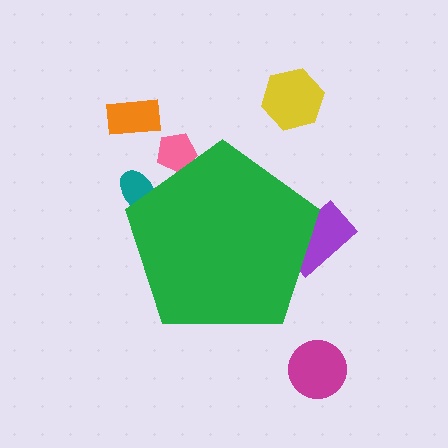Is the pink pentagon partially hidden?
Yes, the pink pentagon is partially hidden behind the green pentagon.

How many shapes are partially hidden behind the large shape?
3 shapes are partially hidden.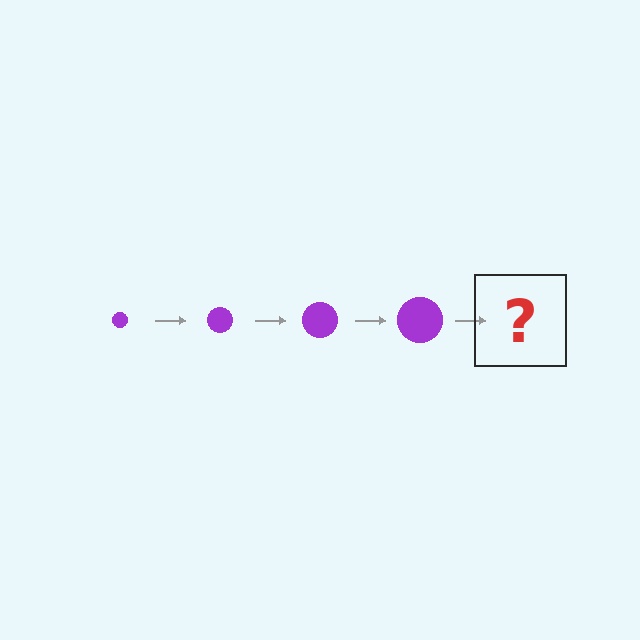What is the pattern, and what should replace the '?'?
The pattern is that the circle gets progressively larger each step. The '?' should be a purple circle, larger than the previous one.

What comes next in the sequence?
The next element should be a purple circle, larger than the previous one.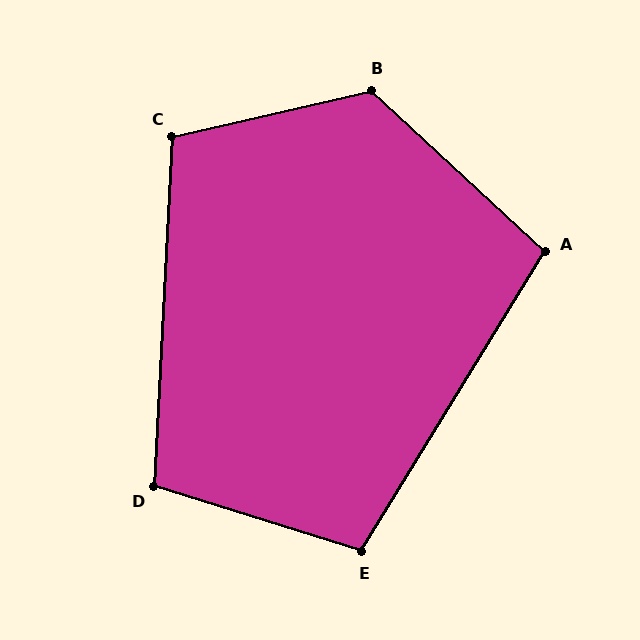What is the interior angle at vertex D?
Approximately 104 degrees (obtuse).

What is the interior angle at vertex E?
Approximately 104 degrees (obtuse).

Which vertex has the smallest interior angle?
A, at approximately 101 degrees.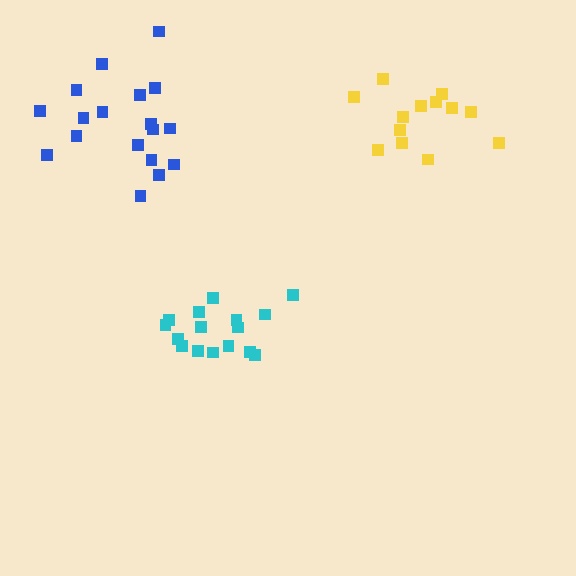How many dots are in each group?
Group 1: 18 dots, Group 2: 13 dots, Group 3: 16 dots (47 total).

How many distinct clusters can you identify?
There are 3 distinct clusters.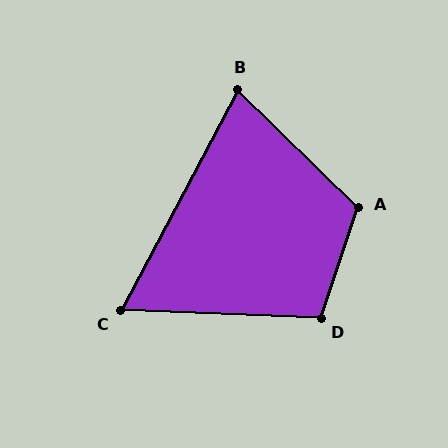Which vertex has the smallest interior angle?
C, at approximately 64 degrees.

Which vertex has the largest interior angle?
A, at approximately 116 degrees.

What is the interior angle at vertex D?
Approximately 106 degrees (obtuse).